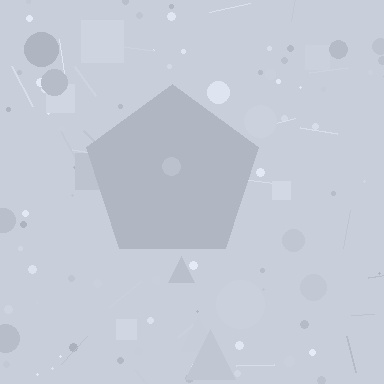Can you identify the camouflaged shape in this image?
The camouflaged shape is a pentagon.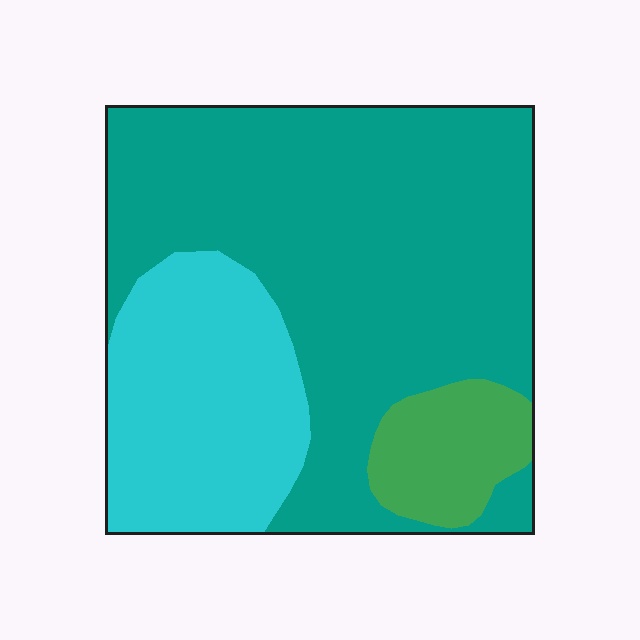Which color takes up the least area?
Green, at roughly 10%.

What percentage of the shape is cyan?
Cyan takes up about one quarter (1/4) of the shape.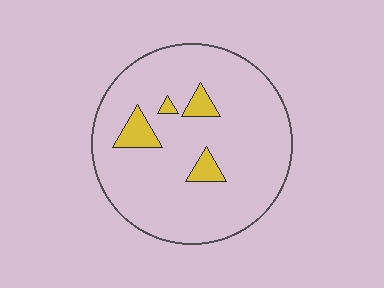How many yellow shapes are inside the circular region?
4.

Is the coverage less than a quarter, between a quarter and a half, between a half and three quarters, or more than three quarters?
Less than a quarter.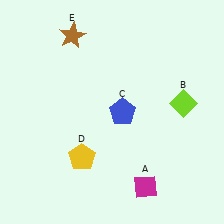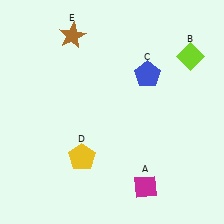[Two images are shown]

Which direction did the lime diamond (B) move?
The lime diamond (B) moved up.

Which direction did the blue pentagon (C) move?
The blue pentagon (C) moved up.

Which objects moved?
The objects that moved are: the lime diamond (B), the blue pentagon (C).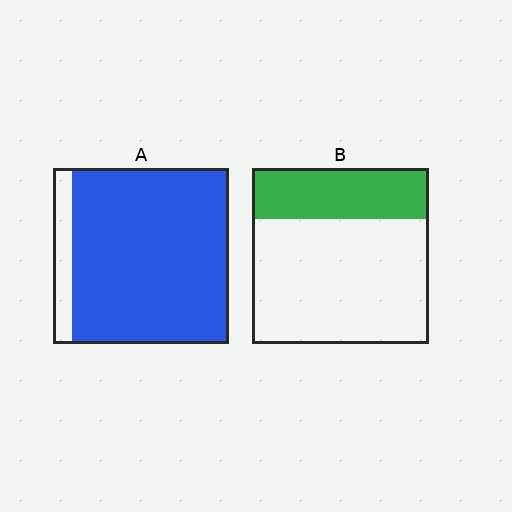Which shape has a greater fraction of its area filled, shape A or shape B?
Shape A.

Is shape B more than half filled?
No.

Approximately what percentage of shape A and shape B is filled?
A is approximately 90% and B is approximately 30%.